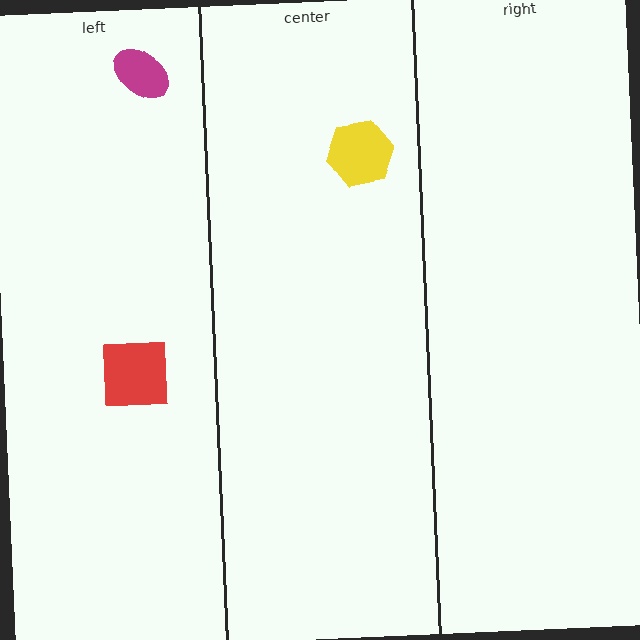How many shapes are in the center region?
1.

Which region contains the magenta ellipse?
The left region.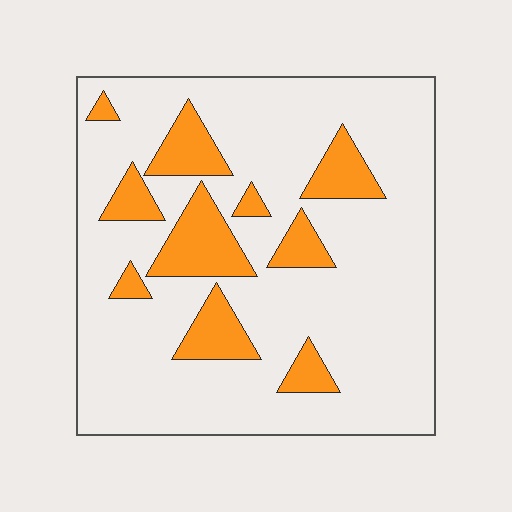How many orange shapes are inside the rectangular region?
10.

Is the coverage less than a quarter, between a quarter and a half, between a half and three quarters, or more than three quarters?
Less than a quarter.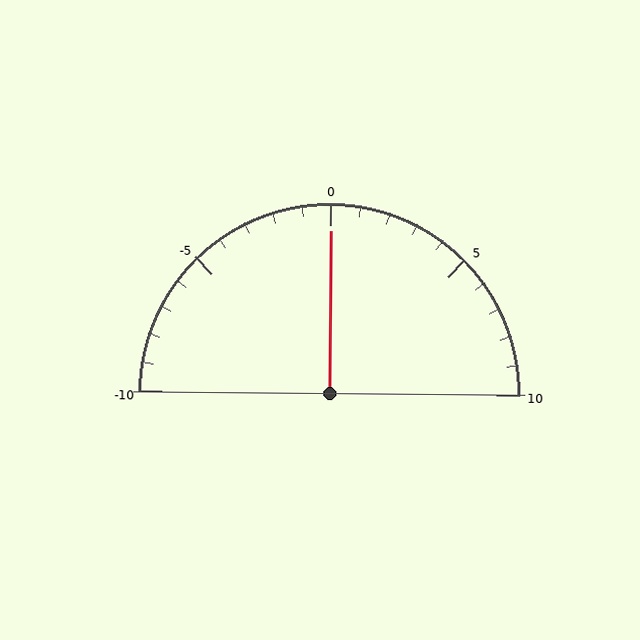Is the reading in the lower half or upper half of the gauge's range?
The reading is in the upper half of the range (-10 to 10).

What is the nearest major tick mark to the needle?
The nearest major tick mark is 0.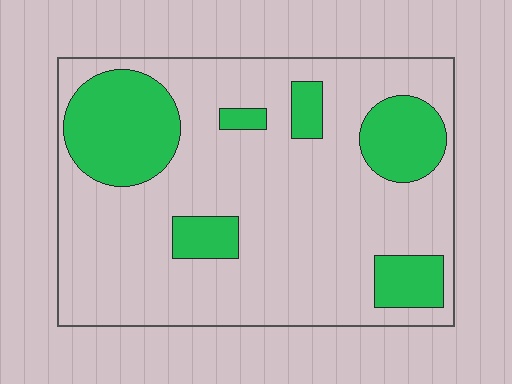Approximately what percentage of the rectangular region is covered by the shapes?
Approximately 25%.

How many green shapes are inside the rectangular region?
6.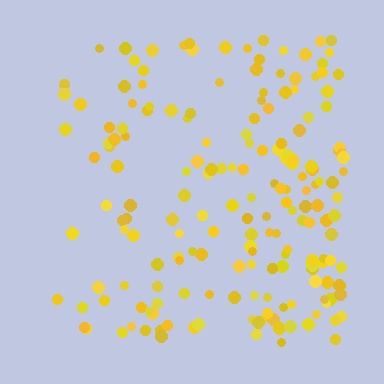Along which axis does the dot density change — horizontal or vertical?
Horizontal.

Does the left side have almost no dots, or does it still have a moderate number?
Still a moderate number, just noticeably fewer than the right.